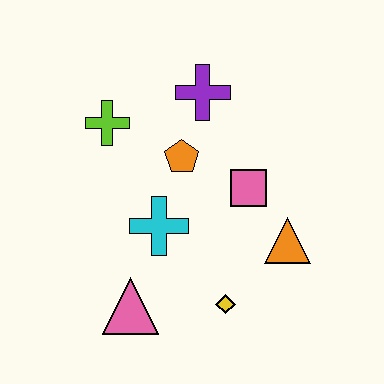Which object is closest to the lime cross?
The orange pentagon is closest to the lime cross.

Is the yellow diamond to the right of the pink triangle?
Yes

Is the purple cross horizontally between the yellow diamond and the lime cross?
Yes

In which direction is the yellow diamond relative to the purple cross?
The yellow diamond is below the purple cross.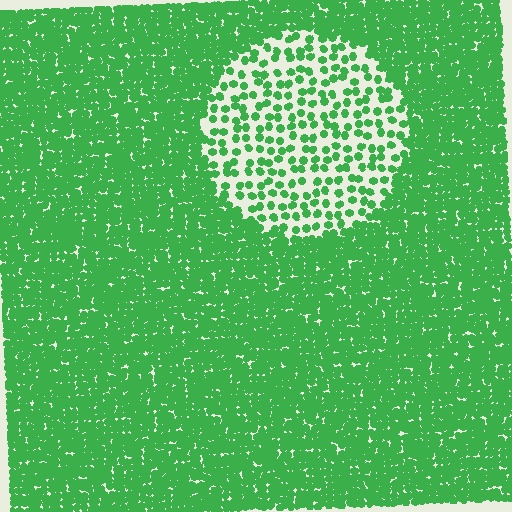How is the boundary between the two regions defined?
The boundary is defined by a change in element density (approximately 3.0x ratio). All elements are the same color, size, and shape.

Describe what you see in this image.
The image contains small green elements arranged at two different densities. A circle-shaped region is visible where the elements are less densely packed than the surrounding area.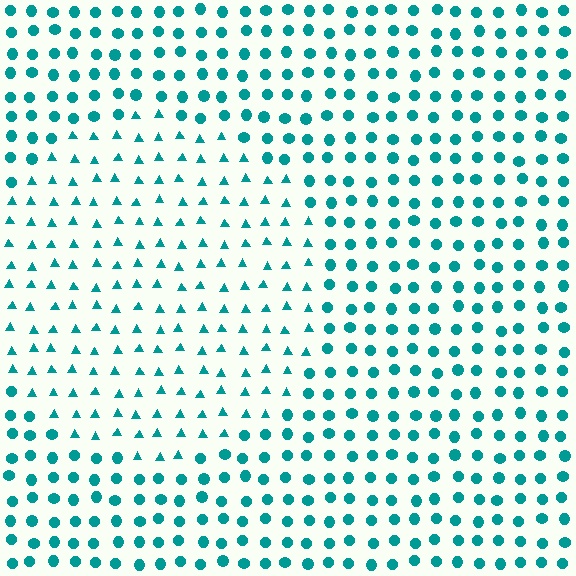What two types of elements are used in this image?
The image uses triangles inside the circle region and circles outside it.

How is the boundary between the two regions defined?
The boundary is defined by a change in element shape: triangles inside vs. circles outside. All elements share the same color and spacing.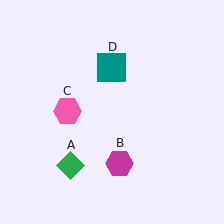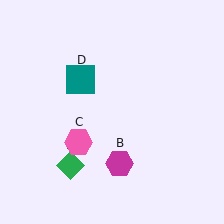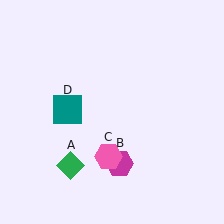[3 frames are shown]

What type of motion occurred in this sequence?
The pink hexagon (object C), teal square (object D) rotated counterclockwise around the center of the scene.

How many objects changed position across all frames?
2 objects changed position: pink hexagon (object C), teal square (object D).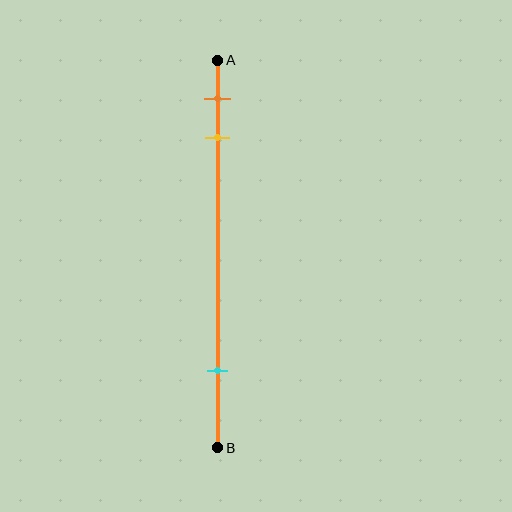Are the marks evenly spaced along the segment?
No, the marks are not evenly spaced.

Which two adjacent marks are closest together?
The orange and yellow marks are the closest adjacent pair.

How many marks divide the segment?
There are 3 marks dividing the segment.